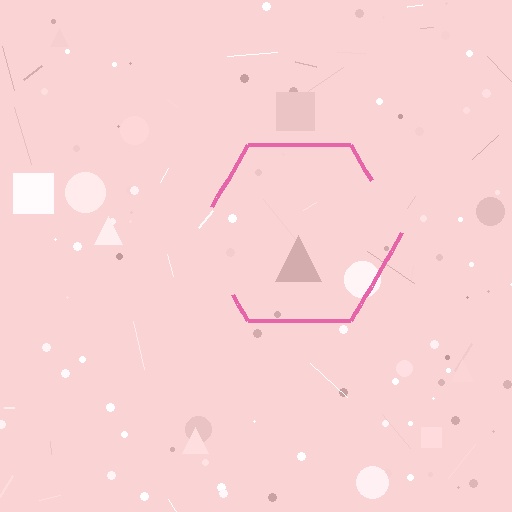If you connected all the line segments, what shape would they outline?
They would outline a hexagon.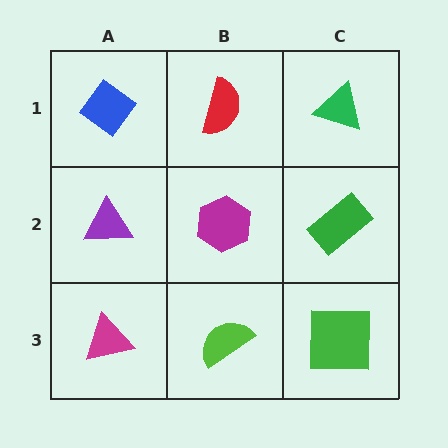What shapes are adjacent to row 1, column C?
A green rectangle (row 2, column C), a red semicircle (row 1, column B).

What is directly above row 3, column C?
A green rectangle.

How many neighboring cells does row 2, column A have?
3.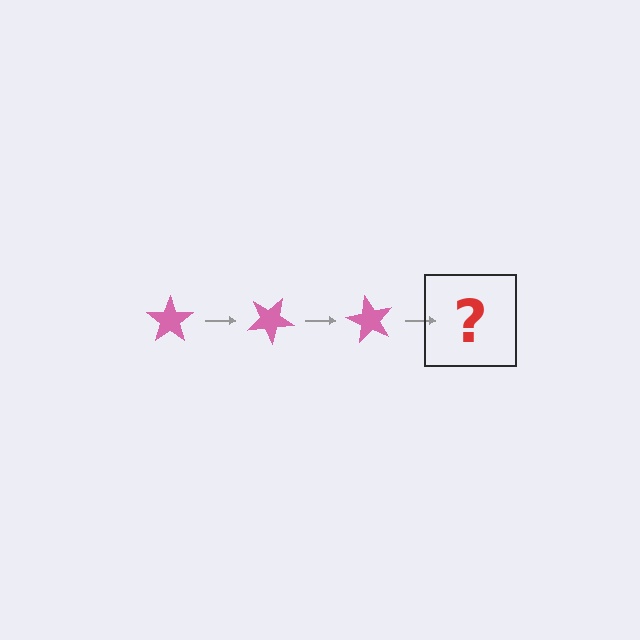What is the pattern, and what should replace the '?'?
The pattern is that the star rotates 30 degrees each step. The '?' should be a pink star rotated 90 degrees.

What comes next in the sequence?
The next element should be a pink star rotated 90 degrees.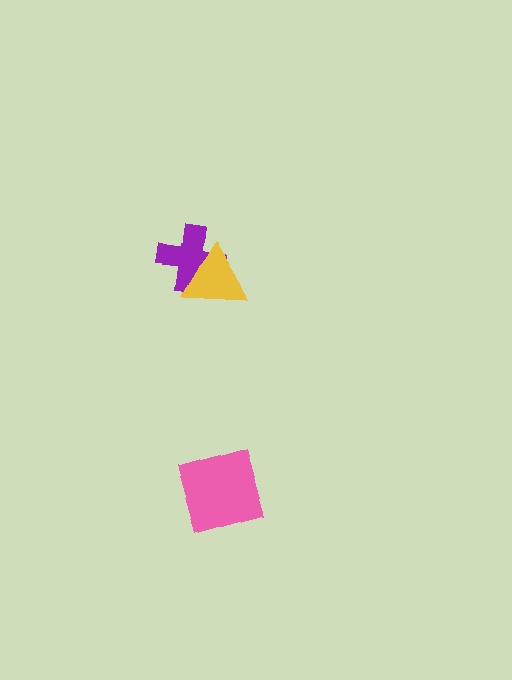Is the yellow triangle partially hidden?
No, no other shape covers it.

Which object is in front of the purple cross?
The yellow triangle is in front of the purple cross.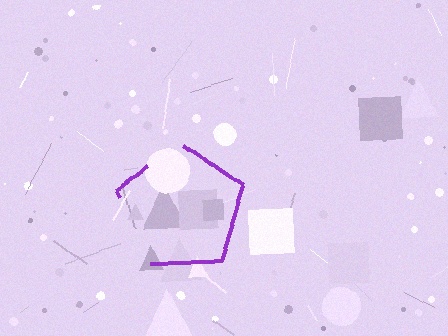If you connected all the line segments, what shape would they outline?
They would outline a pentagon.